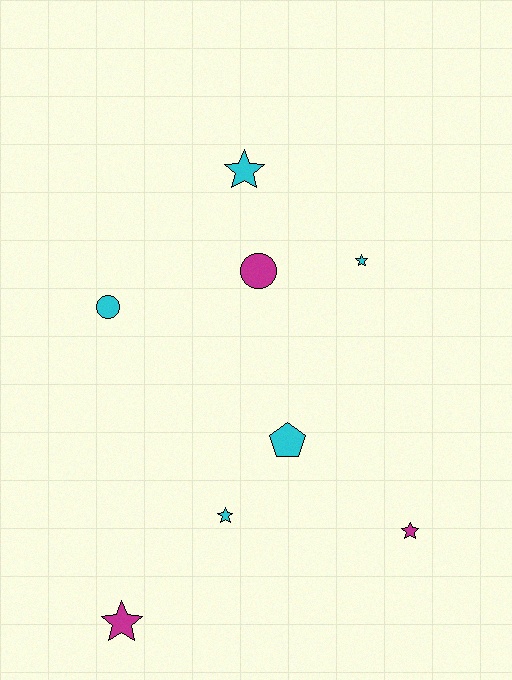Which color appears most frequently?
Cyan, with 5 objects.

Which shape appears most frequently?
Star, with 5 objects.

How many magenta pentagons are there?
There are no magenta pentagons.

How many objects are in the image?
There are 8 objects.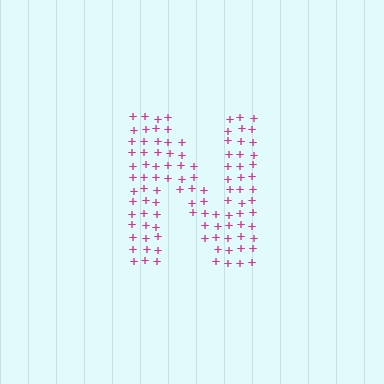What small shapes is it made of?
It is made of small plus signs.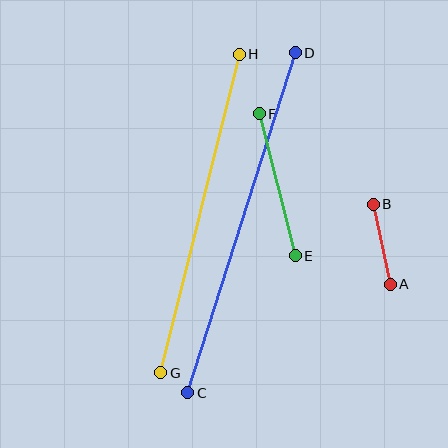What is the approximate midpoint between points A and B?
The midpoint is at approximately (382, 244) pixels.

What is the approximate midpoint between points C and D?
The midpoint is at approximately (241, 223) pixels.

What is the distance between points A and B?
The distance is approximately 81 pixels.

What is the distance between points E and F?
The distance is approximately 147 pixels.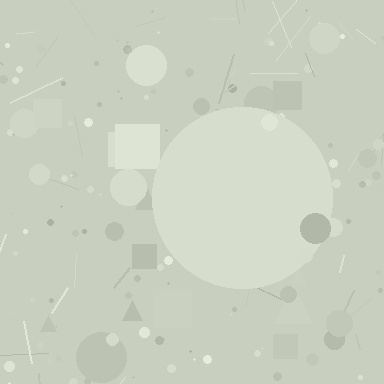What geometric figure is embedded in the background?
A circle is embedded in the background.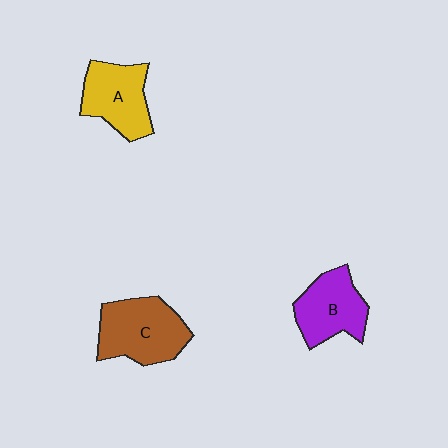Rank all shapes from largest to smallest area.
From largest to smallest: C (brown), A (yellow), B (purple).